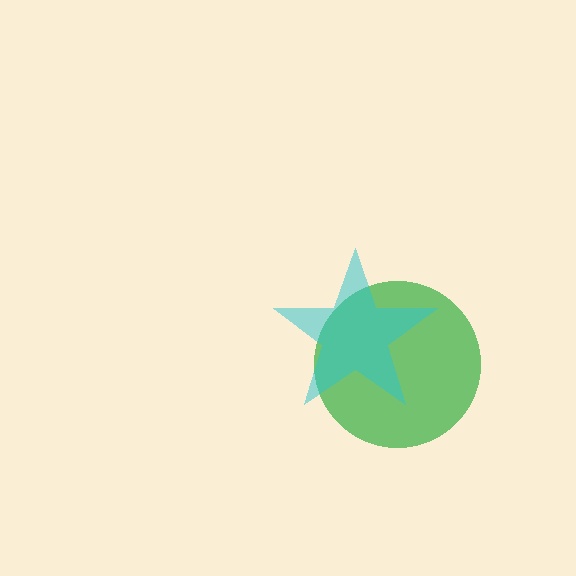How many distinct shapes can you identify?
There are 2 distinct shapes: a green circle, a cyan star.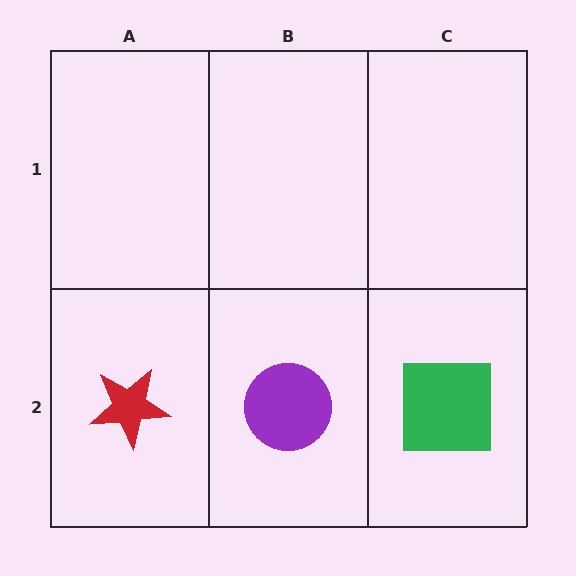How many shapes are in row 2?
3 shapes.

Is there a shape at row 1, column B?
No, that cell is empty.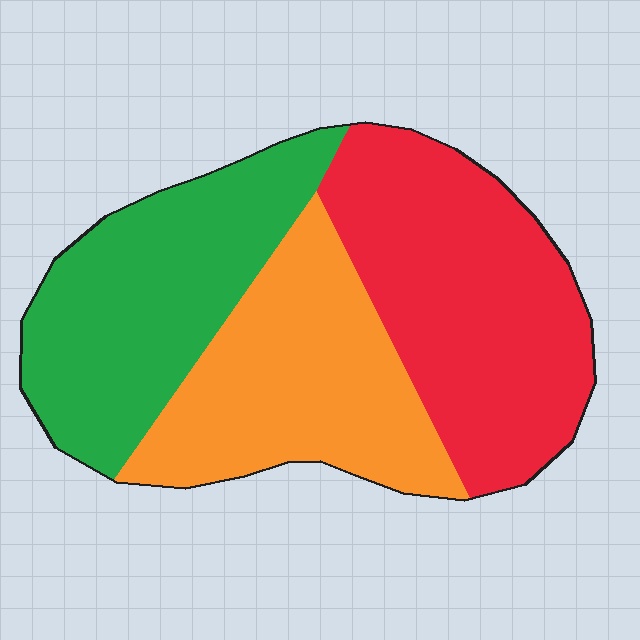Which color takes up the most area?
Red, at roughly 40%.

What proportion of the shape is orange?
Orange covers roughly 30% of the shape.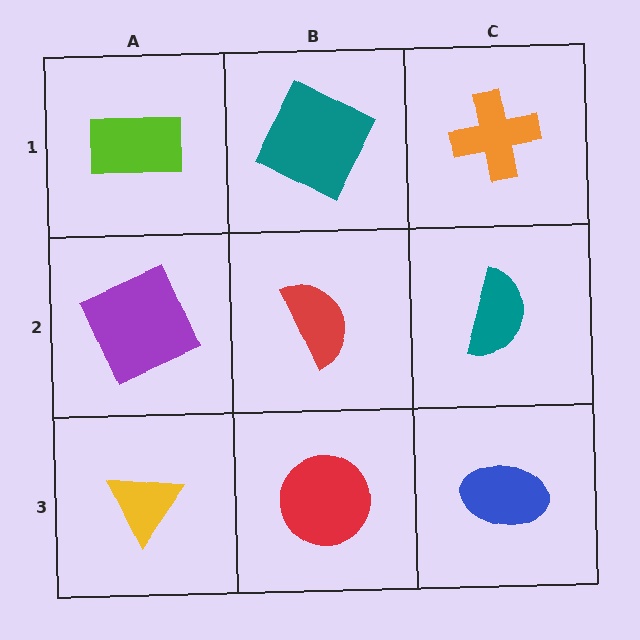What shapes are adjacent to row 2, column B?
A teal square (row 1, column B), a red circle (row 3, column B), a purple square (row 2, column A), a teal semicircle (row 2, column C).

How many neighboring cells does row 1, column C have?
2.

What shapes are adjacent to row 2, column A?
A lime rectangle (row 1, column A), a yellow triangle (row 3, column A), a red semicircle (row 2, column B).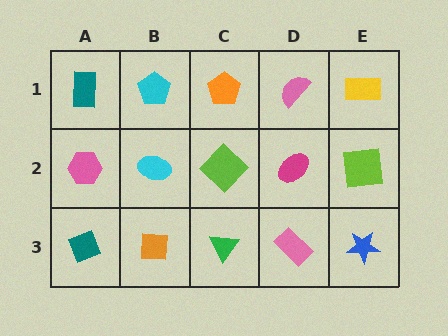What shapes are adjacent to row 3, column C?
A lime diamond (row 2, column C), an orange square (row 3, column B), a pink rectangle (row 3, column D).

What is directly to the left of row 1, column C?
A cyan pentagon.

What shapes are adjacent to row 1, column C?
A lime diamond (row 2, column C), a cyan pentagon (row 1, column B), a pink semicircle (row 1, column D).